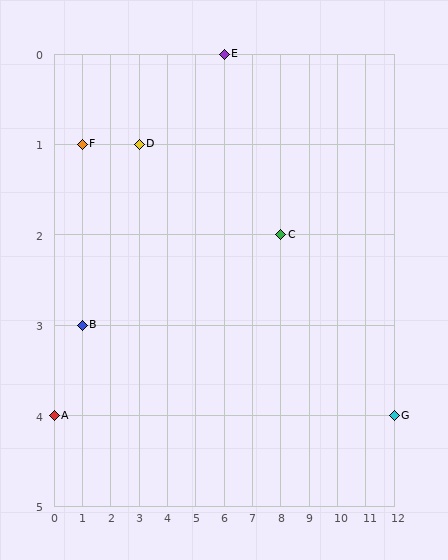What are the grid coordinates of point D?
Point D is at grid coordinates (3, 1).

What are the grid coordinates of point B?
Point B is at grid coordinates (1, 3).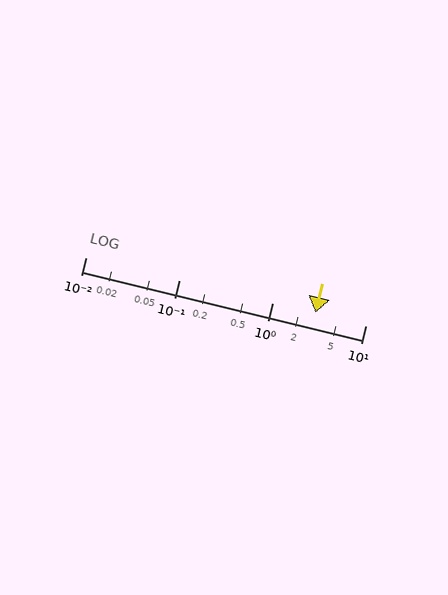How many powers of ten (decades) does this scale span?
The scale spans 3 decades, from 0.01 to 10.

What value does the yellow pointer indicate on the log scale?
The pointer indicates approximately 2.9.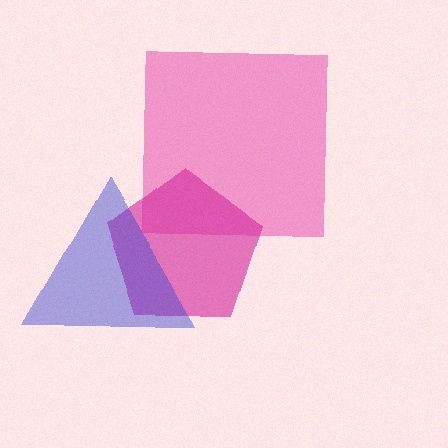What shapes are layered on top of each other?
The layered shapes are: a pink square, a magenta pentagon, a blue triangle.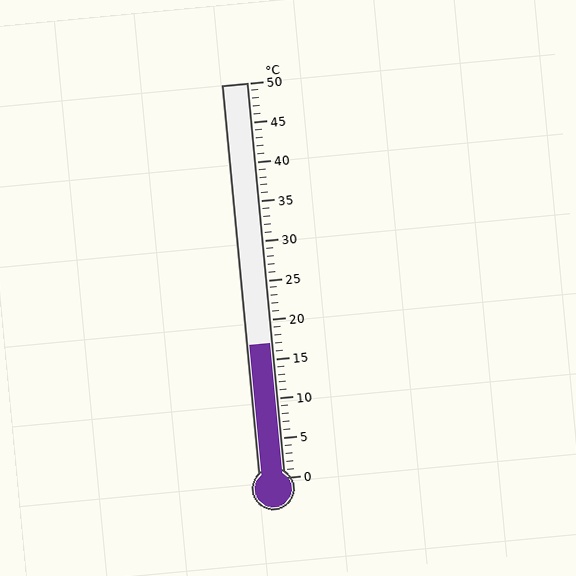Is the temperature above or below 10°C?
The temperature is above 10°C.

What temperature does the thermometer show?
The thermometer shows approximately 17°C.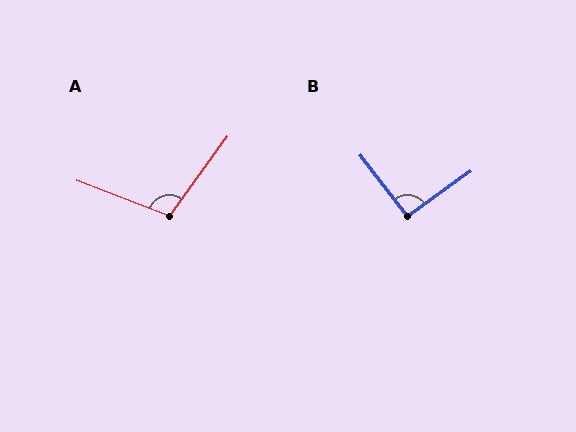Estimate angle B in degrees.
Approximately 92 degrees.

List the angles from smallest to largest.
B (92°), A (105°).